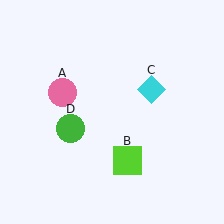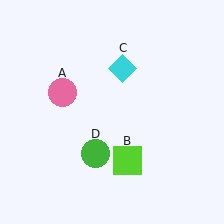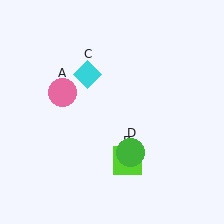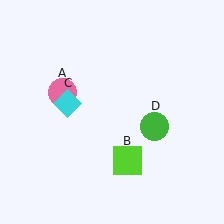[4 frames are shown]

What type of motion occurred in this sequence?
The cyan diamond (object C), green circle (object D) rotated counterclockwise around the center of the scene.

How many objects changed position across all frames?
2 objects changed position: cyan diamond (object C), green circle (object D).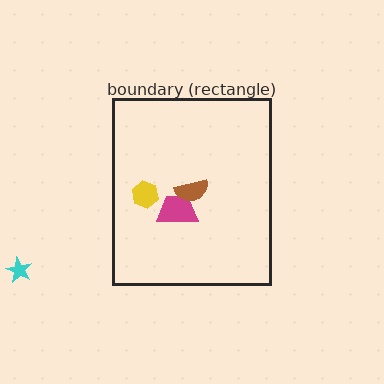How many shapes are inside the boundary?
3 inside, 1 outside.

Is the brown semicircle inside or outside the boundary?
Inside.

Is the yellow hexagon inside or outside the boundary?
Inside.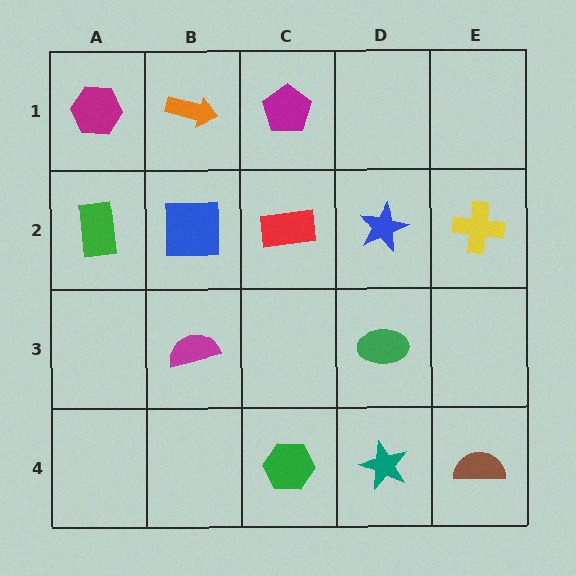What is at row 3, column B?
A magenta semicircle.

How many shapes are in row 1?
3 shapes.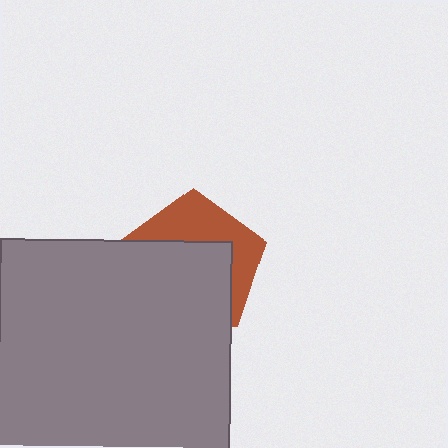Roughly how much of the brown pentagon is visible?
A small part of it is visible (roughly 40%).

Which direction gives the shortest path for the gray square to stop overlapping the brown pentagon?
Moving down gives the shortest separation.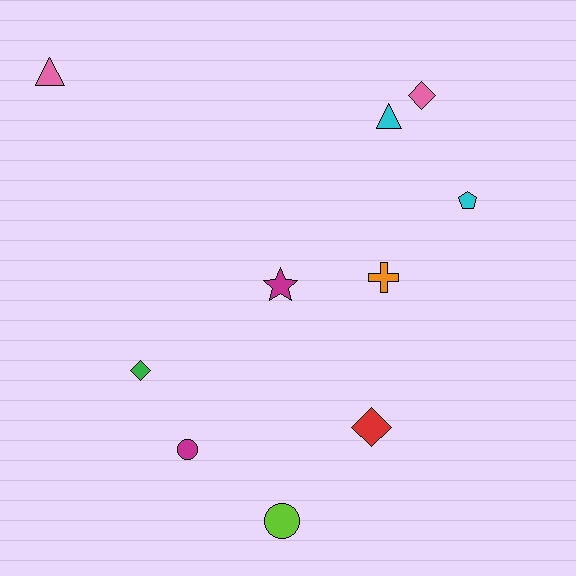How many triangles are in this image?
There are 2 triangles.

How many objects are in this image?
There are 10 objects.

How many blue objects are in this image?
There are no blue objects.